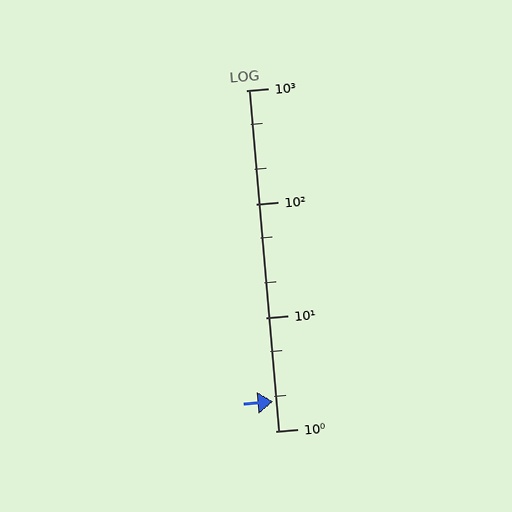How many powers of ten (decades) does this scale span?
The scale spans 3 decades, from 1 to 1000.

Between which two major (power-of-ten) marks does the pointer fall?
The pointer is between 1 and 10.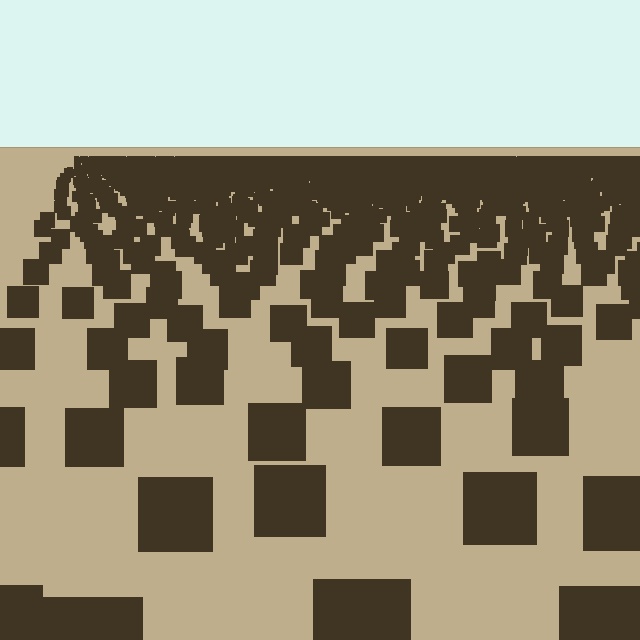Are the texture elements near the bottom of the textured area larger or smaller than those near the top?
Larger. Near the bottom, elements are closer to the viewer and appear at a bigger on-screen size.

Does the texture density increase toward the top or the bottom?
Density increases toward the top.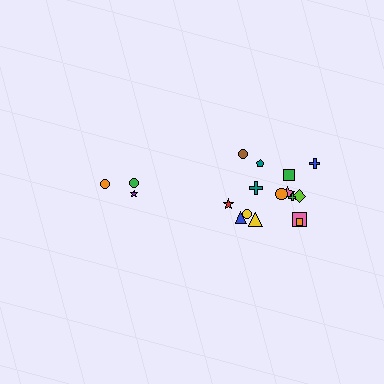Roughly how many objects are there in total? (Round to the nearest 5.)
Roughly 20 objects in total.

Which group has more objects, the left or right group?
The right group.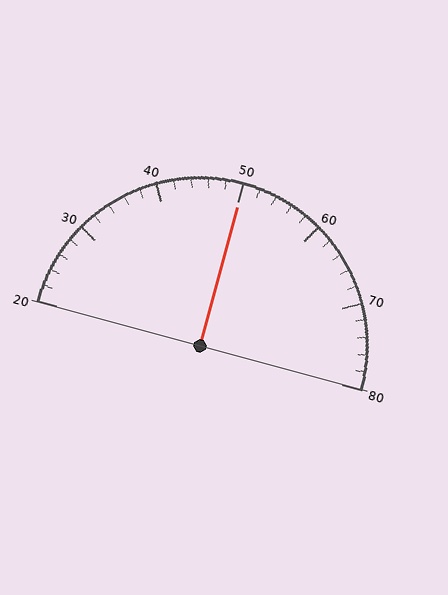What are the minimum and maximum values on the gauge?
The gauge ranges from 20 to 80.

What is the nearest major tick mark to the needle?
The nearest major tick mark is 50.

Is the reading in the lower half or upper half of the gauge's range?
The reading is in the upper half of the range (20 to 80).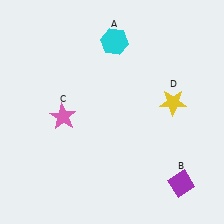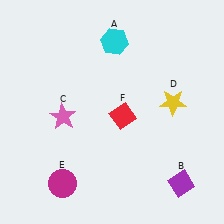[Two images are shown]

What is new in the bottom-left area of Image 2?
A magenta circle (E) was added in the bottom-left area of Image 2.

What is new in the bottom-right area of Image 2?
A red diamond (F) was added in the bottom-right area of Image 2.